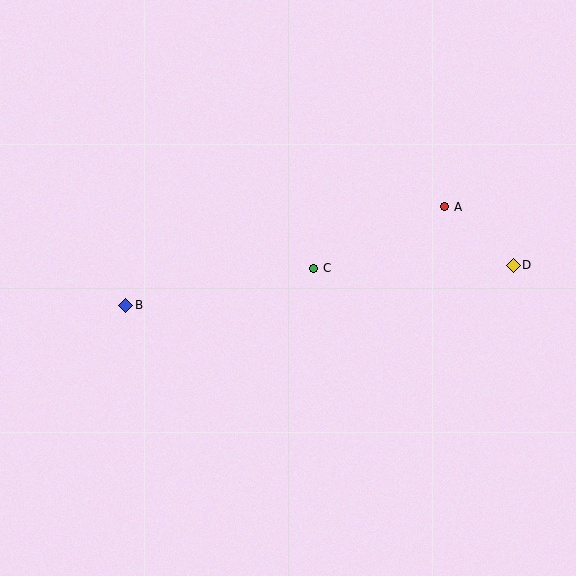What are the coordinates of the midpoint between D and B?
The midpoint between D and B is at (320, 285).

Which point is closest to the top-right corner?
Point A is closest to the top-right corner.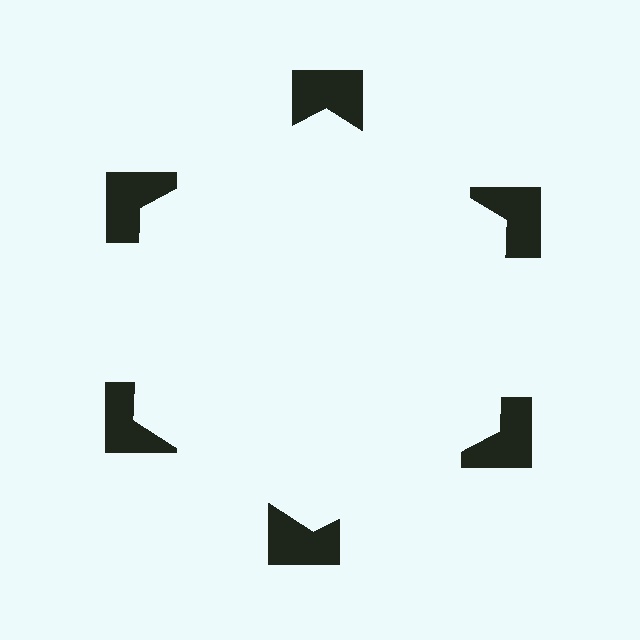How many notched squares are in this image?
There are 6 — one at each vertex of the illusory hexagon.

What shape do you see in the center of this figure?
An illusory hexagon — its edges are inferred from the aligned wedge cuts in the notched squares, not physically drawn.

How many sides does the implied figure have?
6 sides.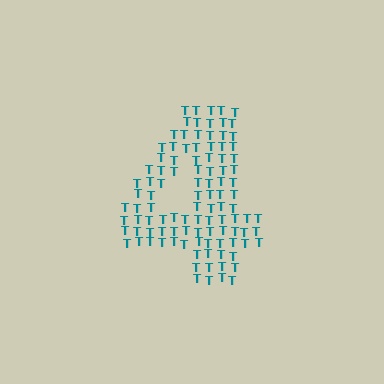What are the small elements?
The small elements are letter T's.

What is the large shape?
The large shape is the digit 4.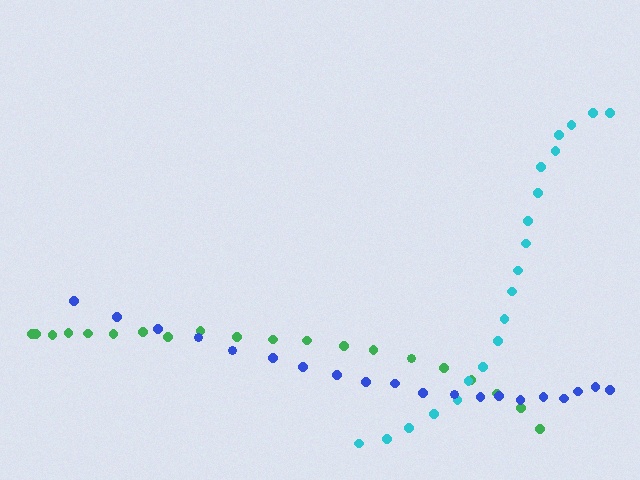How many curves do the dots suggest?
There are 3 distinct paths.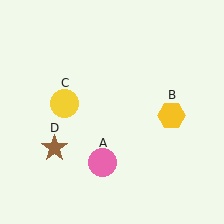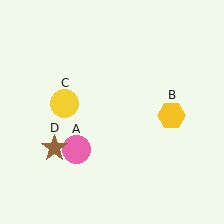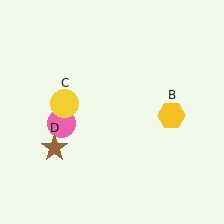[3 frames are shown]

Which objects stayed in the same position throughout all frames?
Yellow hexagon (object B) and yellow circle (object C) and brown star (object D) remained stationary.